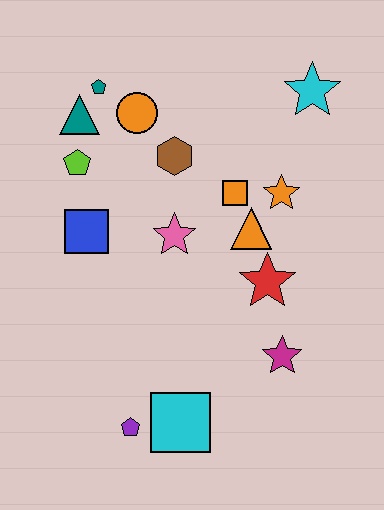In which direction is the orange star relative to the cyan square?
The orange star is above the cyan square.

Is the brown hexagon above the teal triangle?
No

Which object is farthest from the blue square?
The cyan star is farthest from the blue square.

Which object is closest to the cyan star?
The orange star is closest to the cyan star.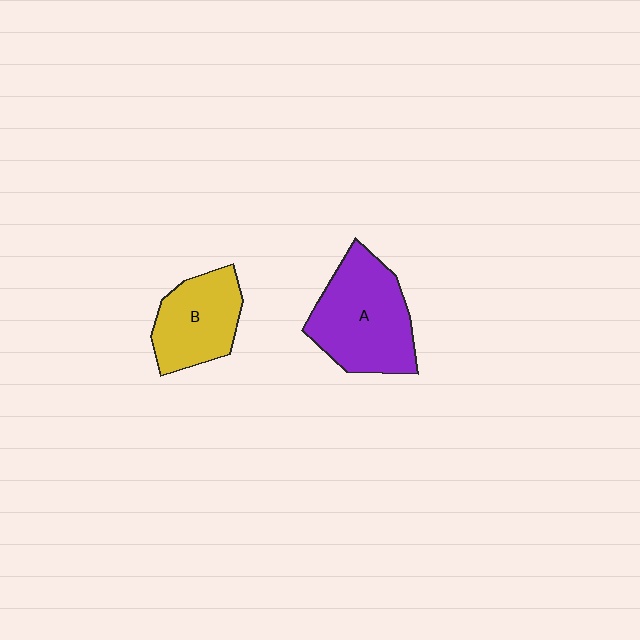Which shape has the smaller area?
Shape B (yellow).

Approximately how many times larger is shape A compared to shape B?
Approximately 1.4 times.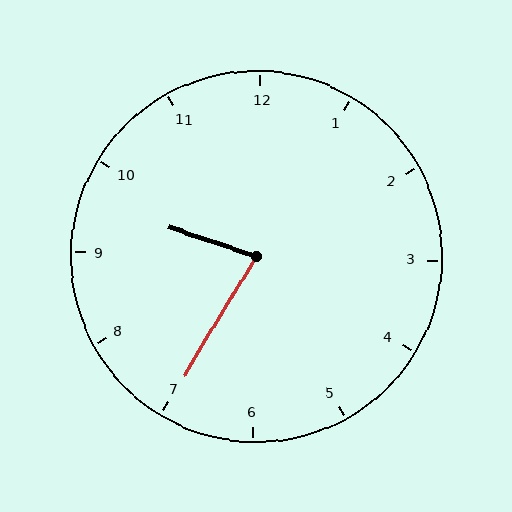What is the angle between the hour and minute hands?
Approximately 78 degrees.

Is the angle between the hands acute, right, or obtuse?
It is acute.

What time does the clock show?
9:35.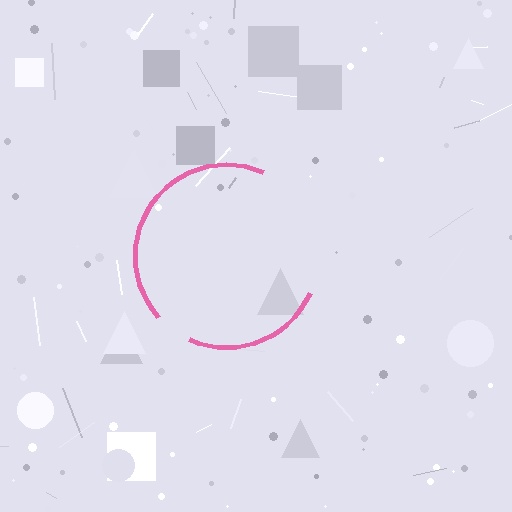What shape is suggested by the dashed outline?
The dashed outline suggests a circle.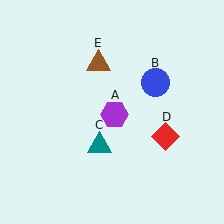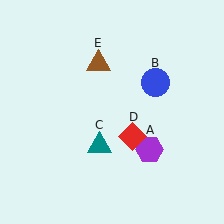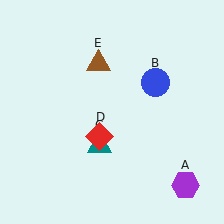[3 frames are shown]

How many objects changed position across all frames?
2 objects changed position: purple hexagon (object A), red diamond (object D).